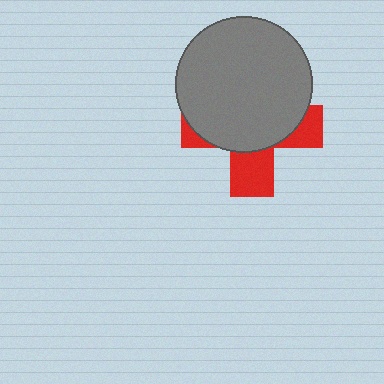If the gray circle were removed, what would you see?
You would see the complete red cross.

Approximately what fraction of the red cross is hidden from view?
Roughly 65% of the red cross is hidden behind the gray circle.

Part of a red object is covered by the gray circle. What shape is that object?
It is a cross.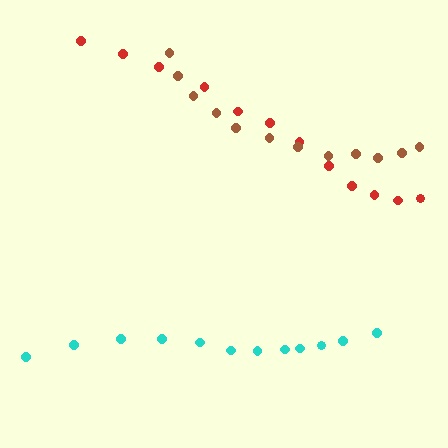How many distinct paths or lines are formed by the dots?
There are 3 distinct paths.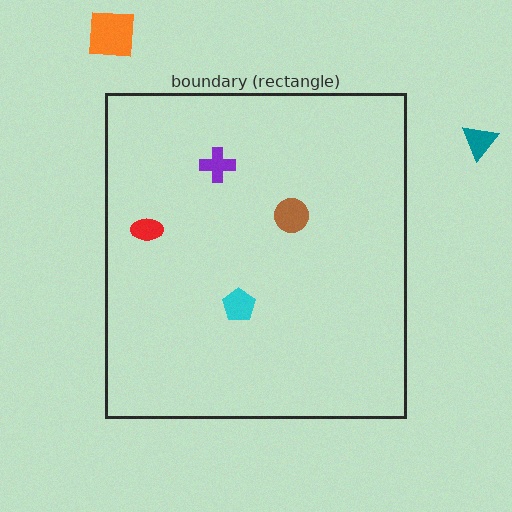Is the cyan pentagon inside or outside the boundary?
Inside.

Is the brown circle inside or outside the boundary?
Inside.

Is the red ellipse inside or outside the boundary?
Inside.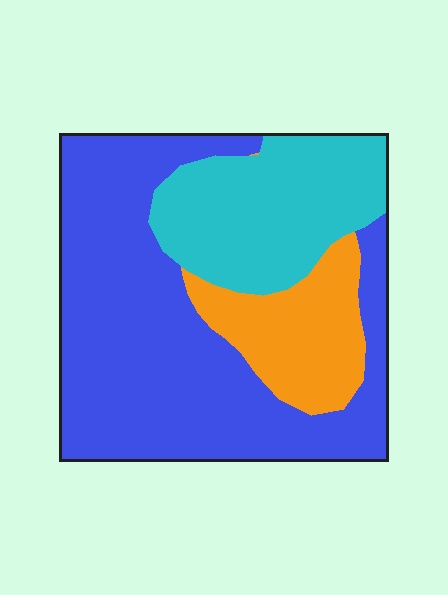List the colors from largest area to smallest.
From largest to smallest: blue, cyan, orange.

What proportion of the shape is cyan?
Cyan covers 26% of the shape.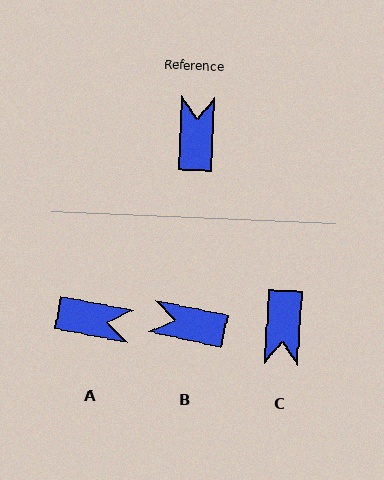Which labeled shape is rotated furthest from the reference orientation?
C, about 179 degrees away.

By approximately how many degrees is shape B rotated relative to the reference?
Approximately 81 degrees counter-clockwise.